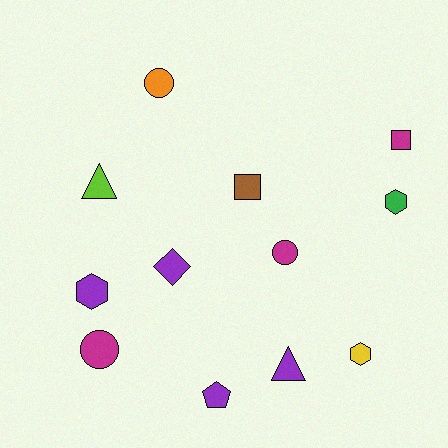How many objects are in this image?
There are 12 objects.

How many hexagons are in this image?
There are 3 hexagons.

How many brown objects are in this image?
There is 1 brown object.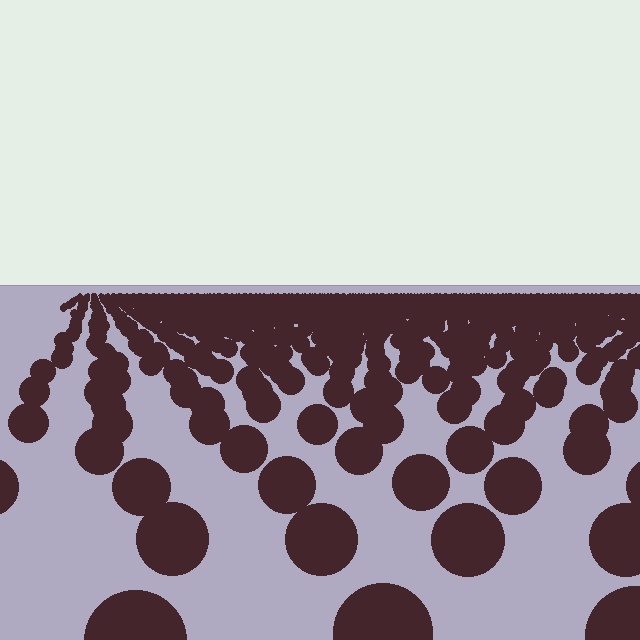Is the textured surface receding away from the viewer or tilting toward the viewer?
The surface is receding away from the viewer. Texture elements get smaller and denser toward the top.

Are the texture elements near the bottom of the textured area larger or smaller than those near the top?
Larger. Near the bottom, elements are closer to the viewer and appear at a bigger on-screen size.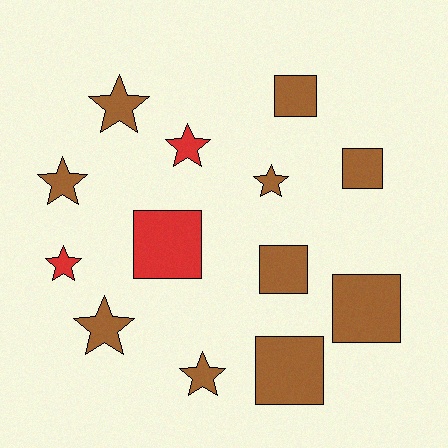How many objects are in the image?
There are 13 objects.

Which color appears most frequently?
Brown, with 10 objects.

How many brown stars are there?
There are 5 brown stars.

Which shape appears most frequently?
Star, with 7 objects.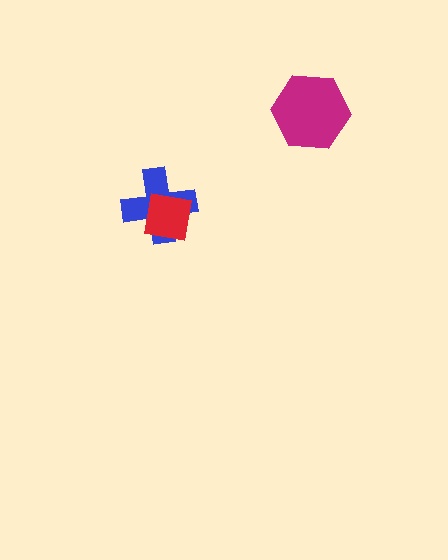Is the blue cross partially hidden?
Yes, it is partially covered by another shape.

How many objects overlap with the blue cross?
1 object overlaps with the blue cross.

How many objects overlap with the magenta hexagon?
0 objects overlap with the magenta hexagon.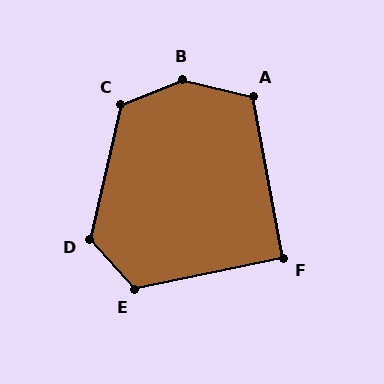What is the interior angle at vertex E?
Approximately 120 degrees (obtuse).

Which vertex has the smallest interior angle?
F, at approximately 91 degrees.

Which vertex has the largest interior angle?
B, at approximately 144 degrees.